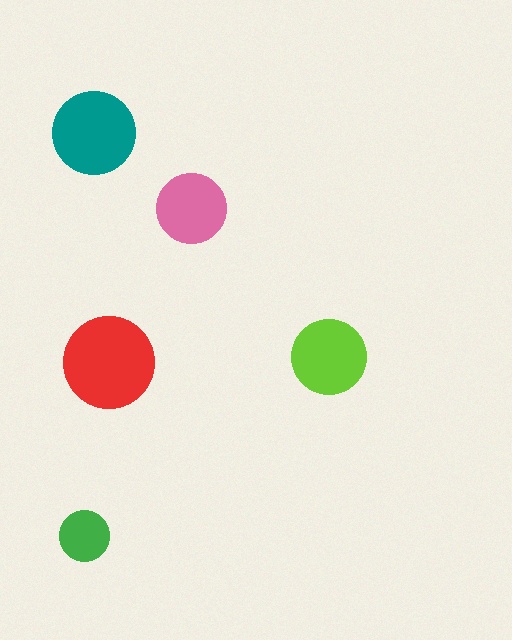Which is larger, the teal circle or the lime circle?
The teal one.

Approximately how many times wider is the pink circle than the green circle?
About 1.5 times wider.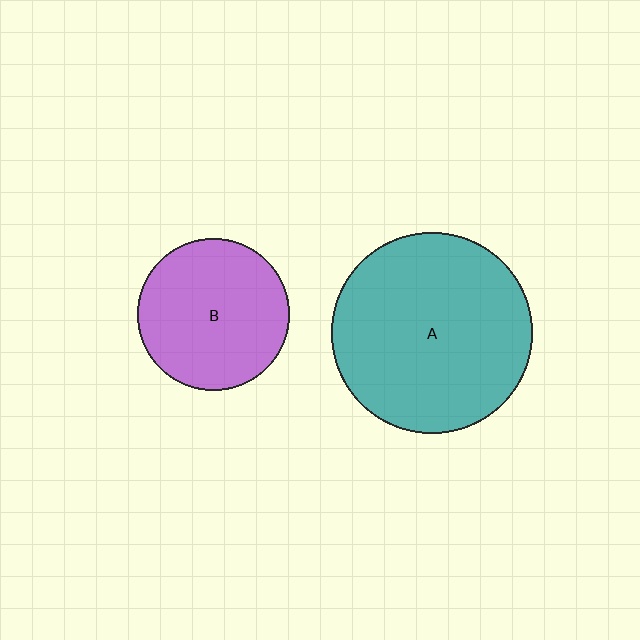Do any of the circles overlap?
No, none of the circles overlap.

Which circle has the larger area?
Circle A (teal).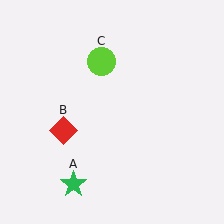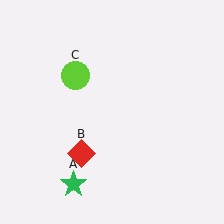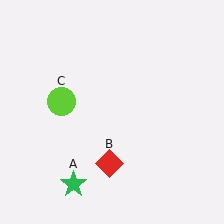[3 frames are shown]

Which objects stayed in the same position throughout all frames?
Green star (object A) remained stationary.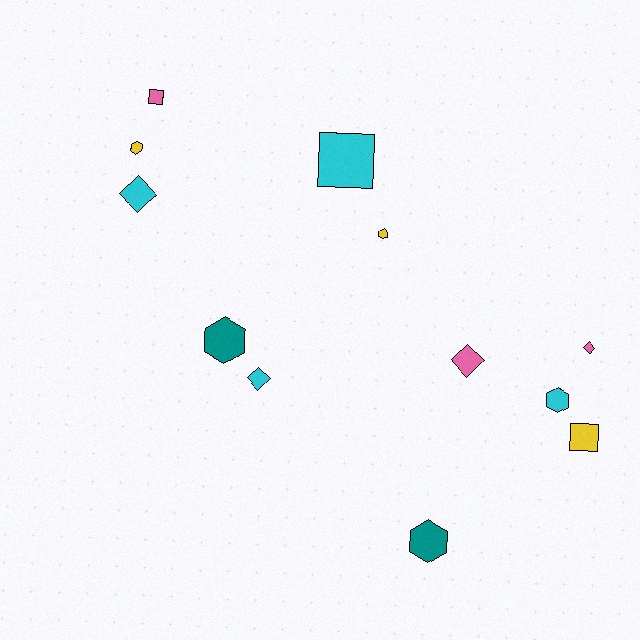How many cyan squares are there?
There is 1 cyan square.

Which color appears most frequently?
Cyan, with 4 objects.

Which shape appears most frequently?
Hexagon, with 5 objects.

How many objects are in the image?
There are 12 objects.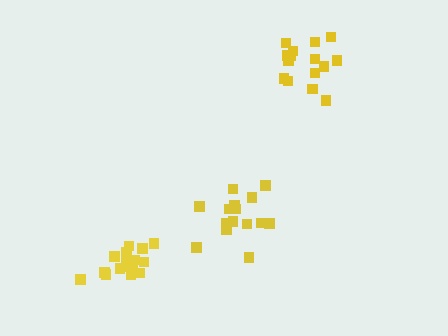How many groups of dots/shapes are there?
There are 3 groups.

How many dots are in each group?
Group 1: 15 dots, Group 2: 15 dots, Group 3: 16 dots (46 total).